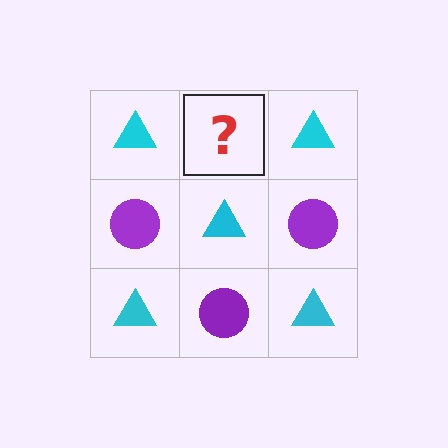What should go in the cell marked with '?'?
The missing cell should contain a purple circle.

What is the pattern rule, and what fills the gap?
The rule is that it alternates cyan triangle and purple circle in a checkerboard pattern. The gap should be filled with a purple circle.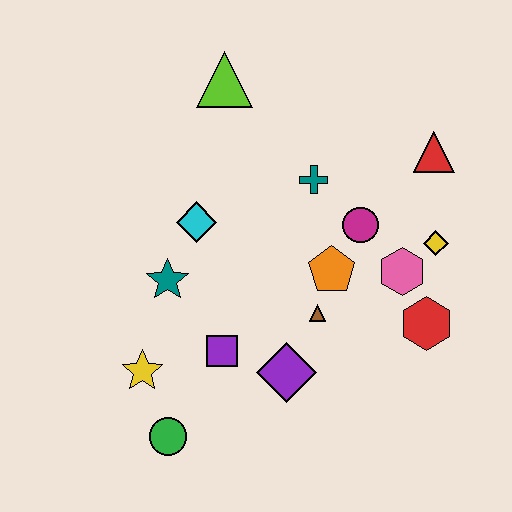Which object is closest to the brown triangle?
The orange pentagon is closest to the brown triangle.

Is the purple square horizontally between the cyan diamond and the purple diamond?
Yes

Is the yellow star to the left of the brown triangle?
Yes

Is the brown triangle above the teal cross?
No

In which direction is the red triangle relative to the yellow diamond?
The red triangle is above the yellow diamond.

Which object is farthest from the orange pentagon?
The green circle is farthest from the orange pentagon.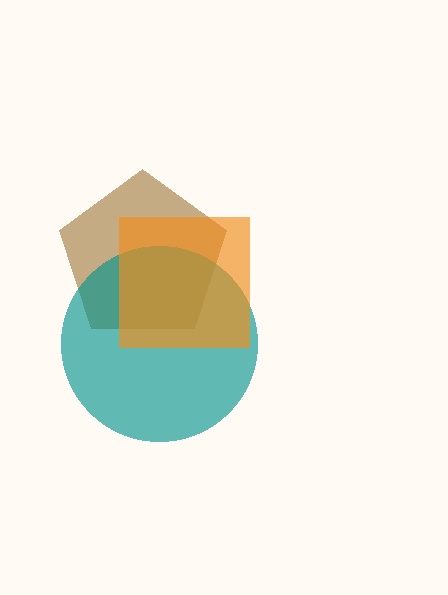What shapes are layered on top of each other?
The layered shapes are: a brown pentagon, a teal circle, an orange square.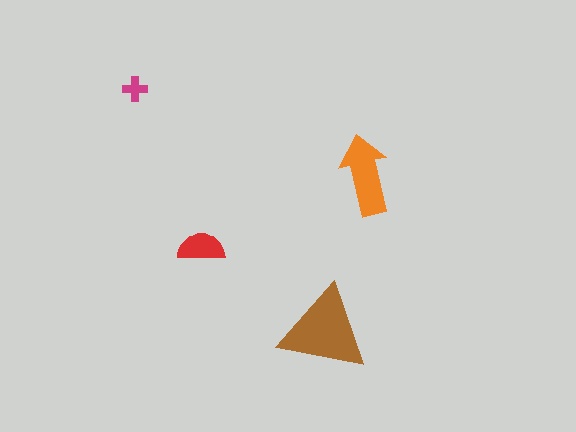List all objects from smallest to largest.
The magenta cross, the red semicircle, the orange arrow, the brown triangle.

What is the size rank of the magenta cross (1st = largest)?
4th.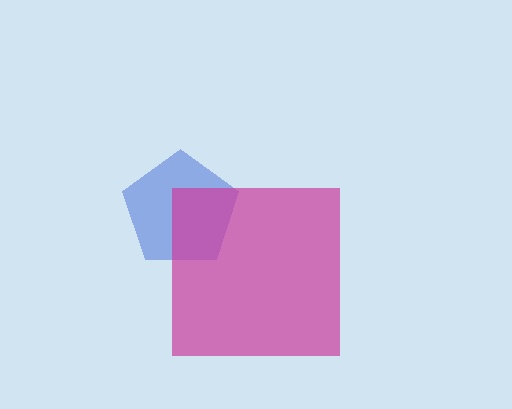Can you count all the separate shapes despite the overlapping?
Yes, there are 2 separate shapes.